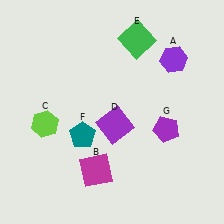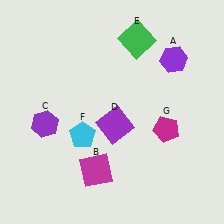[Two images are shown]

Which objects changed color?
C changed from lime to purple. F changed from teal to cyan. G changed from purple to magenta.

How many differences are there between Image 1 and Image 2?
There are 3 differences between the two images.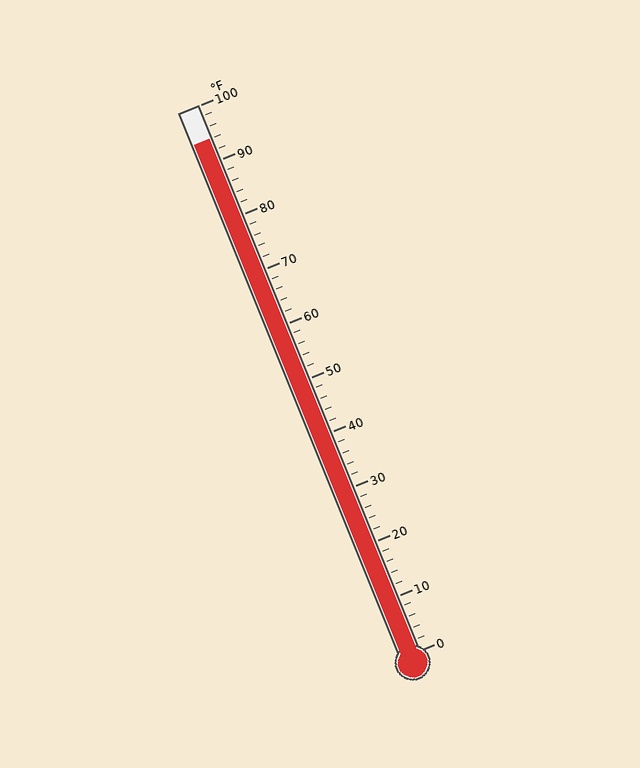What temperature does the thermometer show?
The thermometer shows approximately 94°F.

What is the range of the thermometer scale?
The thermometer scale ranges from 0°F to 100°F.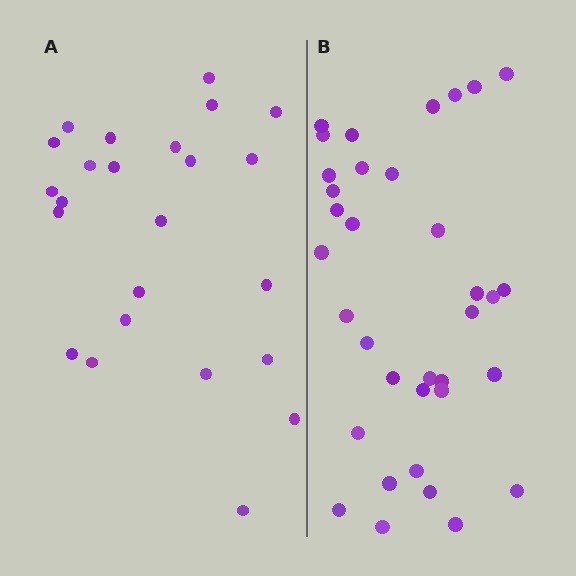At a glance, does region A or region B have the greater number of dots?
Region B (the right region) has more dots.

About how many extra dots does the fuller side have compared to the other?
Region B has roughly 12 or so more dots than region A.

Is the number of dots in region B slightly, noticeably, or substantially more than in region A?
Region B has substantially more. The ratio is roughly 1.5 to 1.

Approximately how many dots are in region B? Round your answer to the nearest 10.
About 40 dots. (The exact count is 35, which rounds to 40.)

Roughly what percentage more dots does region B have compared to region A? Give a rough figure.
About 45% more.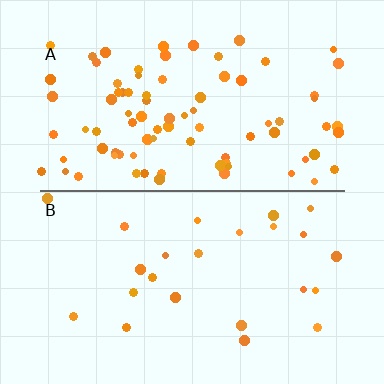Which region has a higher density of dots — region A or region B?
A (the top).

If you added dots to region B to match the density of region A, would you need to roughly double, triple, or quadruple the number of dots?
Approximately triple.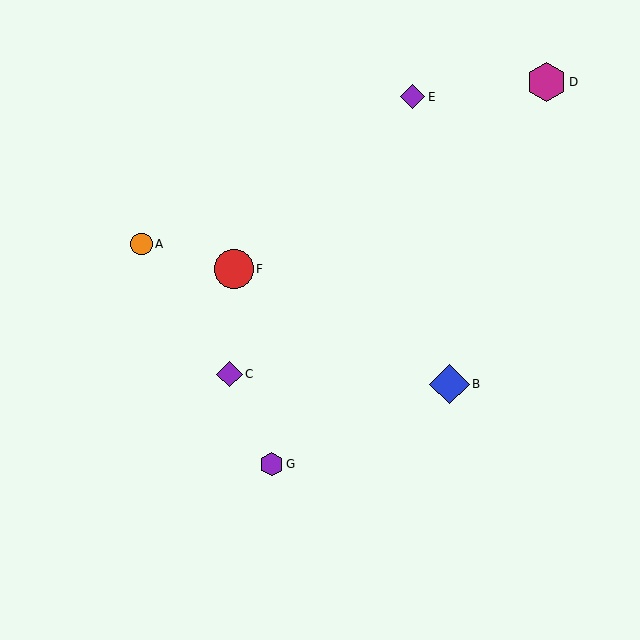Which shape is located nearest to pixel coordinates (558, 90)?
The magenta hexagon (labeled D) at (547, 82) is nearest to that location.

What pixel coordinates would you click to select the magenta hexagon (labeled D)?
Click at (547, 82) to select the magenta hexagon D.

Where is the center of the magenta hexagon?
The center of the magenta hexagon is at (547, 82).